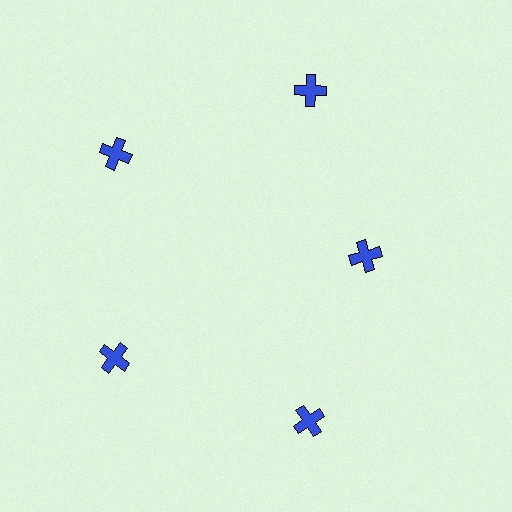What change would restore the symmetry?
The symmetry would be restored by moving it outward, back onto the ring so that all 5 crosses sit at equal angles and equal distance from the center.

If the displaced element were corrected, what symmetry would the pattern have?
It would have 5-fold rotational symmetry — the pattern would map onto itself every 72 degrees.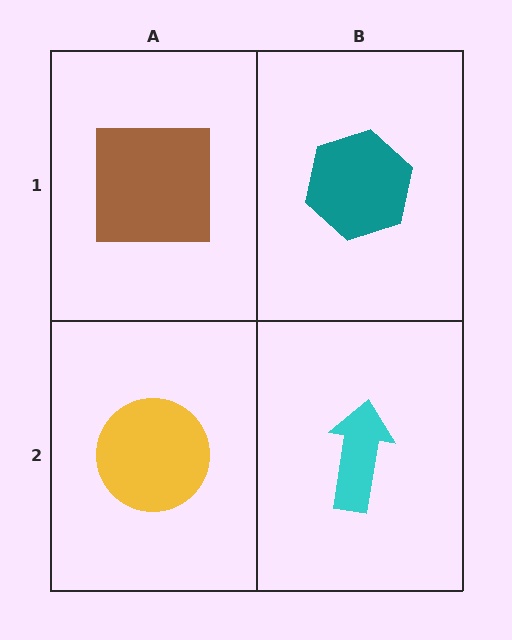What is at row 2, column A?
A yellow circle.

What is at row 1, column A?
A brown square.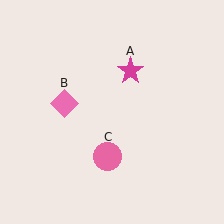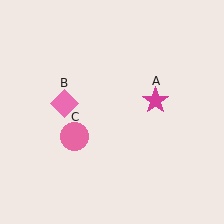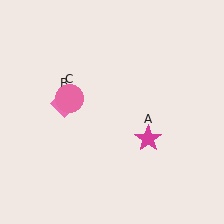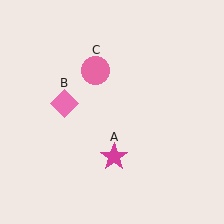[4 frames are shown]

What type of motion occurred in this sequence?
The magenta star (object A), pink circle (object C) rotated clockwise around the center of the scene.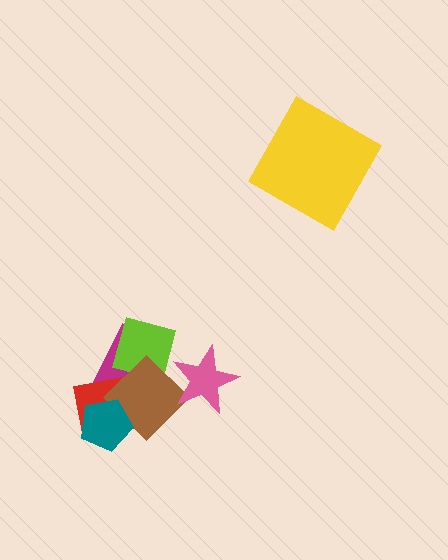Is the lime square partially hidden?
Yes, it is partially covered by another shape.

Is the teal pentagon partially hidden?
No, no other shape covers it.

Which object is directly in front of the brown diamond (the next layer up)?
The teal pentagon is directly in front of the brown diamond.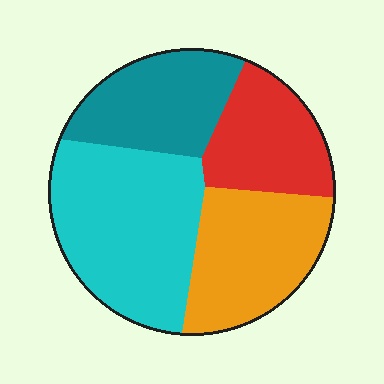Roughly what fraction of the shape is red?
Red covers around 20% of the shape.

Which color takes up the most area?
Cyan, at roughly 35%.